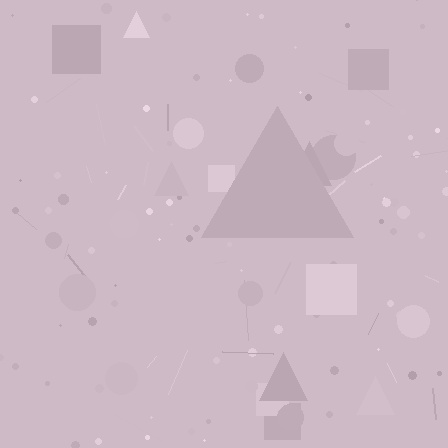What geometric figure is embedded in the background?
A triangle is embedded in the background.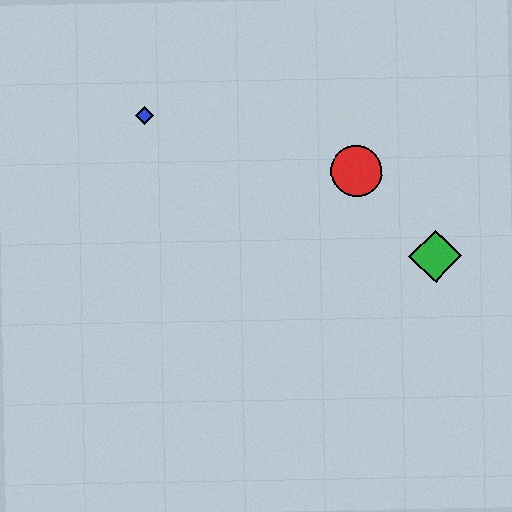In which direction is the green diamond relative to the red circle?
The green diamond is below the red circle.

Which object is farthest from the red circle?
The blue diamond is farthest from the red circle.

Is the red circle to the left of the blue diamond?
No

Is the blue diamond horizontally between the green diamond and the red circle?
No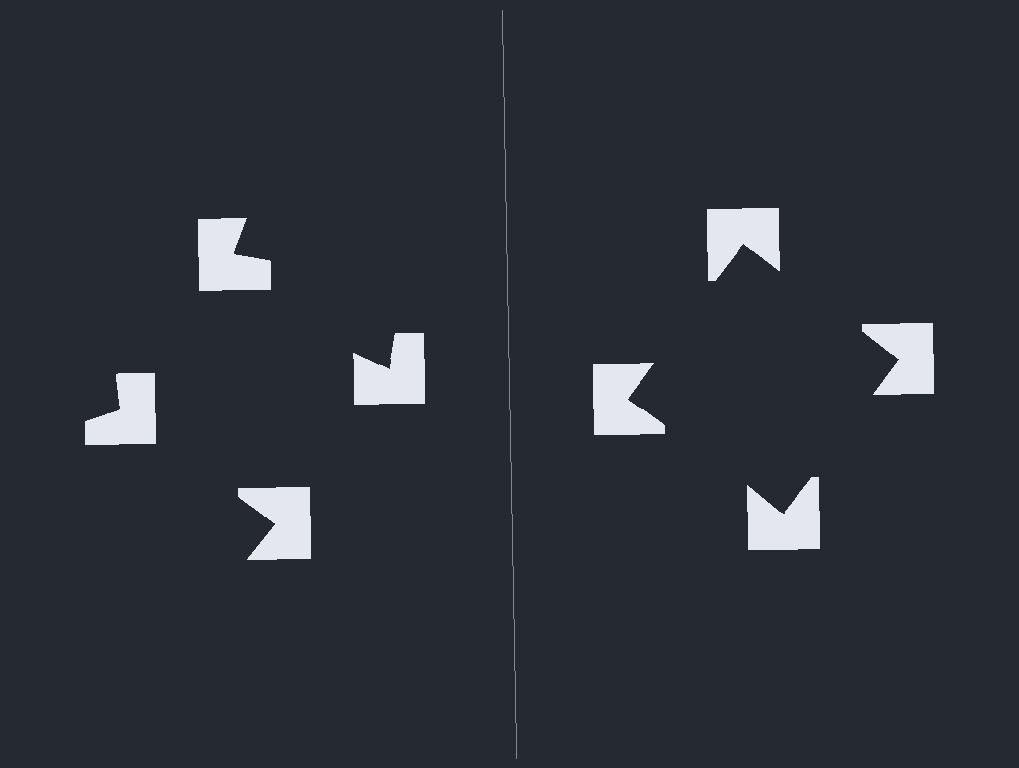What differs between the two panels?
The notched squares are positioned identically on both sides; only the wedge orientations differ. On the right they align to a square; on the left they are misaligned.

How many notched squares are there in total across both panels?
8 — 4 on each side.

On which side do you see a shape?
An illusory square appears on the right side. On the left side the wedge cuts are rotated, so no coherent shape forms.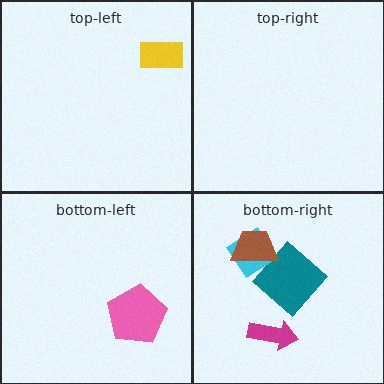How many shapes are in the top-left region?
1.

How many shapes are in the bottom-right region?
4.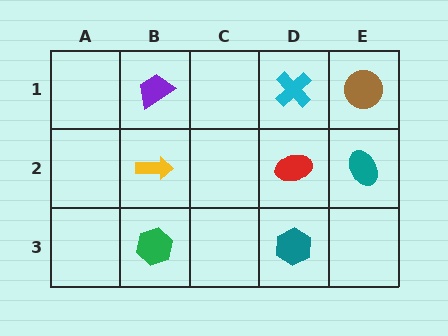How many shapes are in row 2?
3 shapes.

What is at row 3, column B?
A green hexagon.